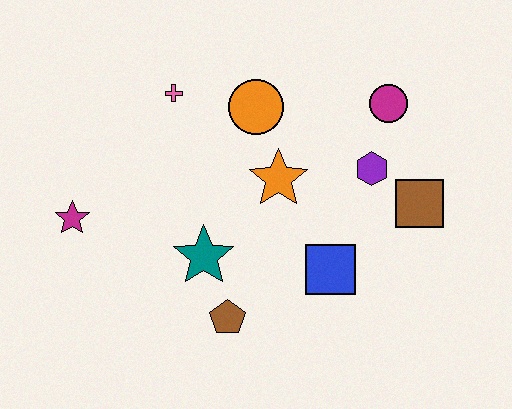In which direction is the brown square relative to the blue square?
The brown square is to the right of the blue square.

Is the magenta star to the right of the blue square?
No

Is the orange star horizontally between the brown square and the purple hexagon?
No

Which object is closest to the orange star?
The orange circle is closest to the orange star.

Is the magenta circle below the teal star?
No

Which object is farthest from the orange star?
The magenta star is farthest from the orange star.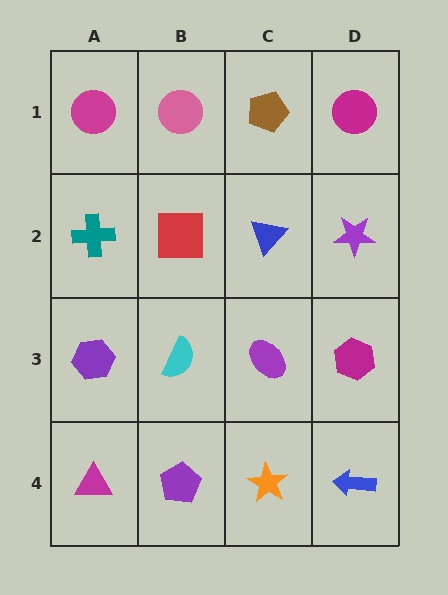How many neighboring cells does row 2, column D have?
3.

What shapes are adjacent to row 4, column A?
A purple hexagon (row 3, column A), a purple pentagon (row 4, column B).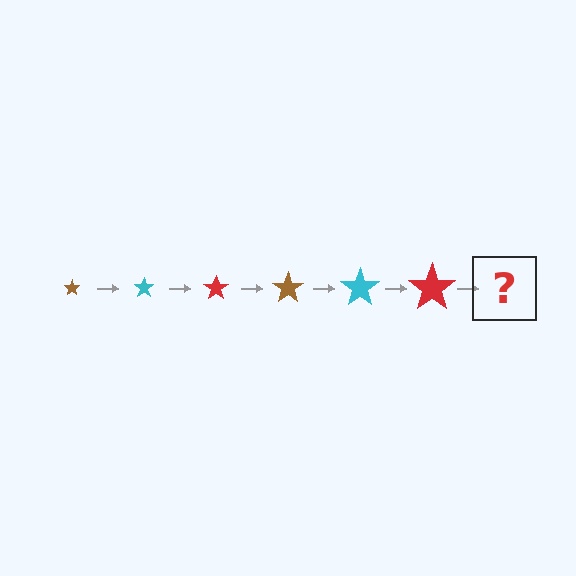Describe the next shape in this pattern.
It should be a brown star, larger than the previous one.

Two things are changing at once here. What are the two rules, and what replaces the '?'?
The two rules are that the star grows larger each step and the color cycles through brown, cyan, and red. The '?' should be a brown star, larger than the previous one.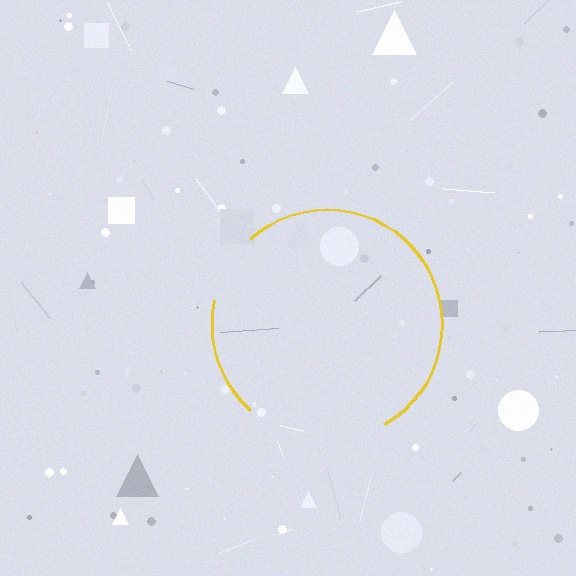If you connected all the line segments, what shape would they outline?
They would outline a circle.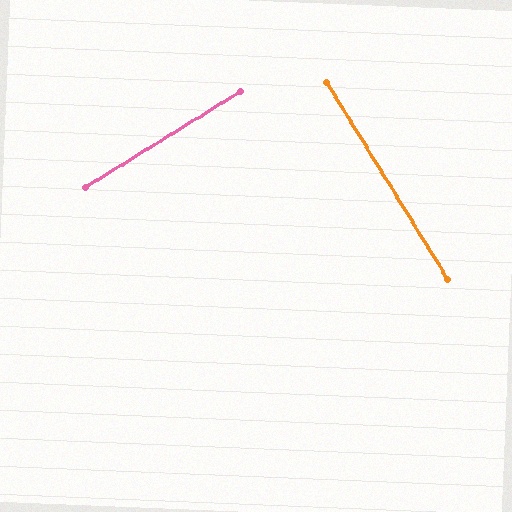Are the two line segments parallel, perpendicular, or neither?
Perpendicular — they meet at approximately 90°.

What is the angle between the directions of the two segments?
Approximately 90 degrees.